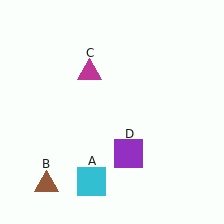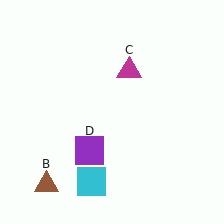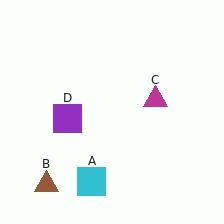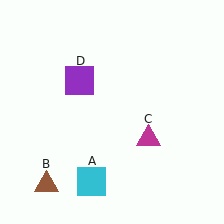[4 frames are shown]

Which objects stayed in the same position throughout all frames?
Cyan square (object A) and brown triangle (object B) remained stationary.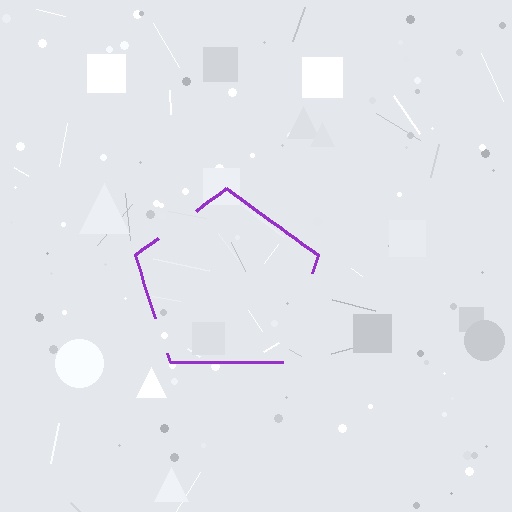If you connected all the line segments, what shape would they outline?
They would outline a pentagon.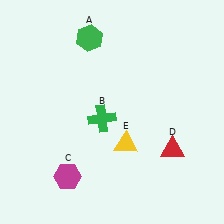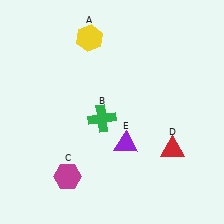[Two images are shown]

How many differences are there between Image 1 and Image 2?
There are 2 differences between the two images.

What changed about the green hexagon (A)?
In Image 1, A is green. In Image 2, it changed to yellow.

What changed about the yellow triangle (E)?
In Image 1, E is yellow. In Image 2, it changed to purple.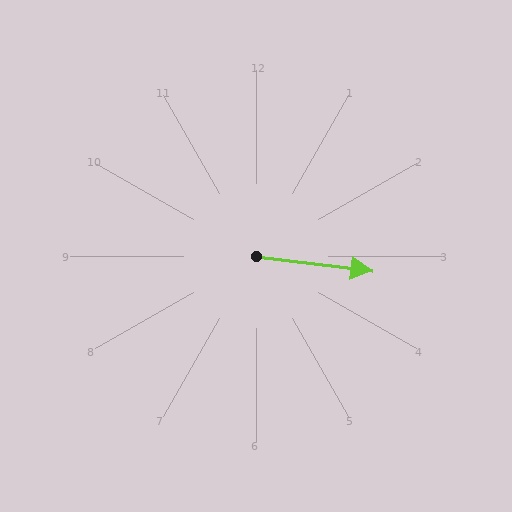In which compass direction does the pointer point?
East.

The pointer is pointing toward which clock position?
Roughly 3 o'clock.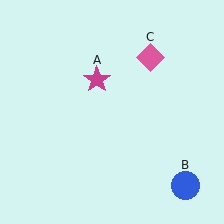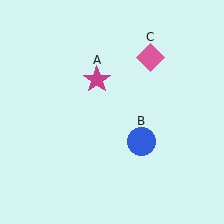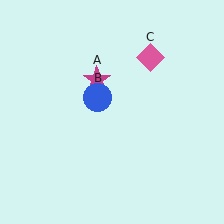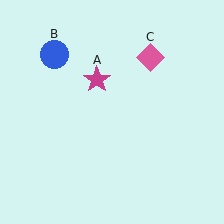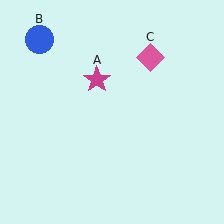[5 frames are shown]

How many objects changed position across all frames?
1 object changed position: blue circle (object B).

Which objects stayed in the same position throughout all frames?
Magenta star (object A) and pink diamond (object C) remained stationary.